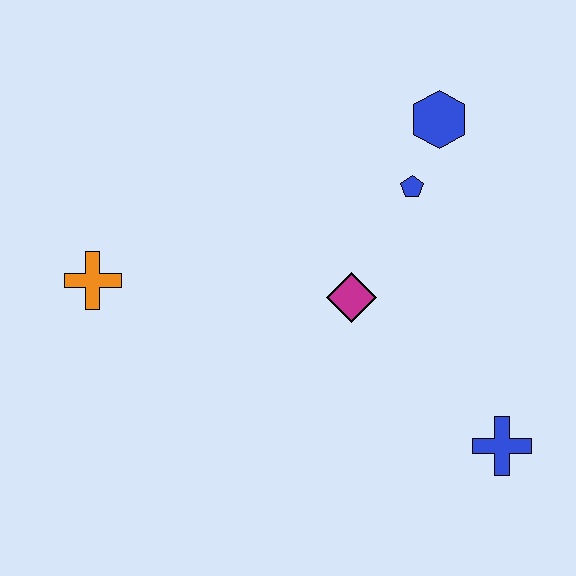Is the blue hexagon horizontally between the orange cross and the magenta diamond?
No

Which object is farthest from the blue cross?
The orange cross is farthest from the blue cross.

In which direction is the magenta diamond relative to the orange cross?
The magenta diamond is to the right of the orange cross.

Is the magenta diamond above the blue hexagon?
No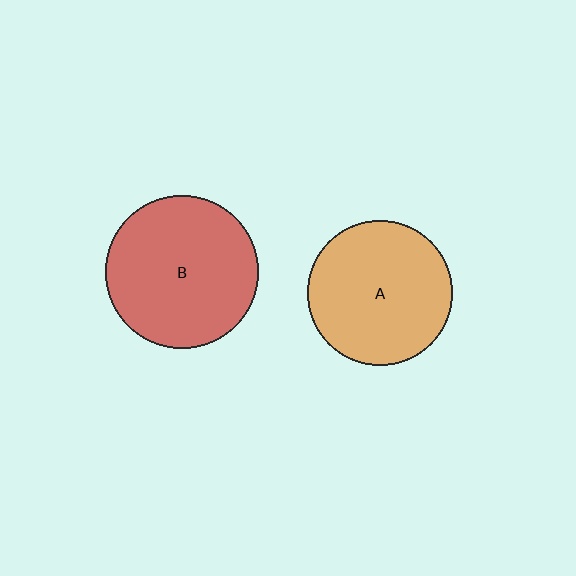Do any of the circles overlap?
No, none of the circles overlap.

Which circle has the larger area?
Circle B (red).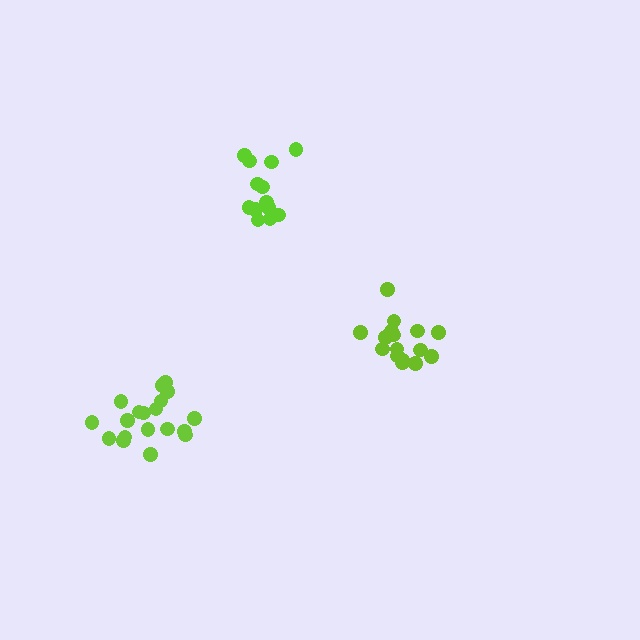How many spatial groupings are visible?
There are 3 spatial groupings.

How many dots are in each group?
Group 1: 16 dots, Group 2: 19 dots, Group 3: 14 dots (49 total).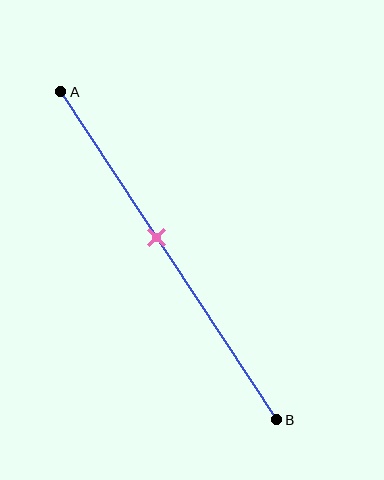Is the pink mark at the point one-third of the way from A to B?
No, the mark is at about 45% from A, not at the 33% one-third point.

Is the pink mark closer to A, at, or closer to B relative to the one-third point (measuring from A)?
The pink mark is closer to point B than the one-third point of segment AB.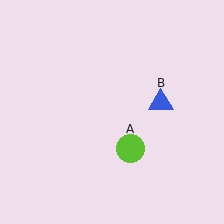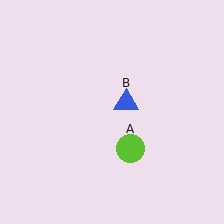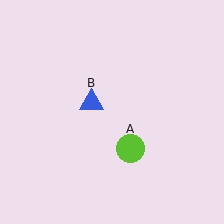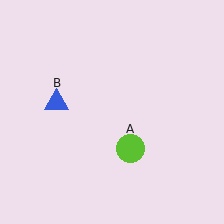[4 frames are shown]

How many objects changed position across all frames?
1 object changed position: blue triangle (object B).